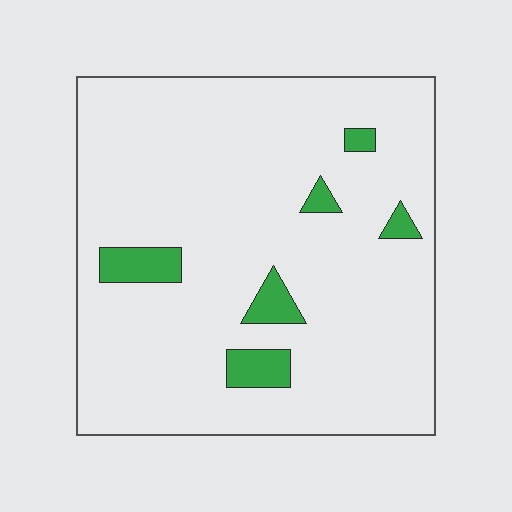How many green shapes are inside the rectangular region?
6.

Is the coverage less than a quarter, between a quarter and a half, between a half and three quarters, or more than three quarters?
Less than a quarter.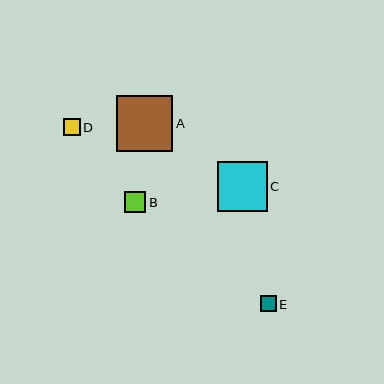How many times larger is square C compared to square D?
Square C is approximately 3.0 times the size of square D.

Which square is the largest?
Square A is the largest with a size of approximately 57 pixels.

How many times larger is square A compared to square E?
Square A is approximately 3.5 times the size of square E.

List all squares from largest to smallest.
From largest to smallest: A, C, B, D, E.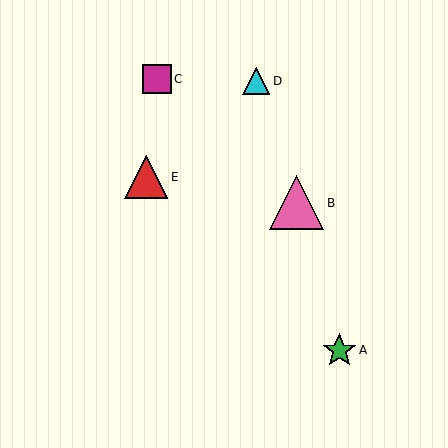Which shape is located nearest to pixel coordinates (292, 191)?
The pink triangle (labeled B) at (296, 203) is nearest to that location.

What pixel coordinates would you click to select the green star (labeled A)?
Click at (339, 350) to select the green star A.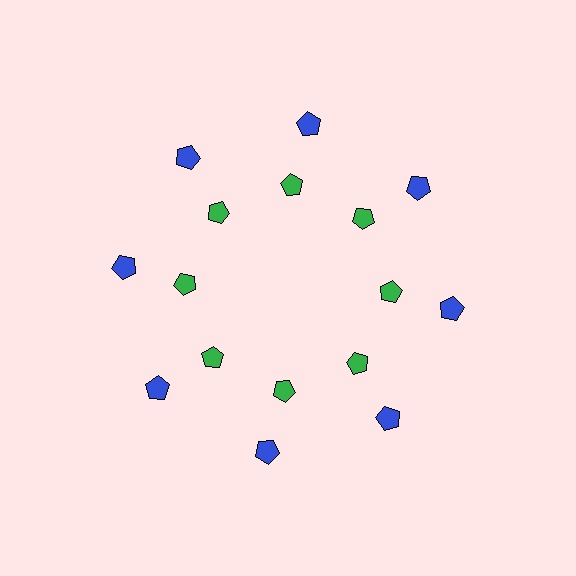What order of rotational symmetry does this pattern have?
This pattern has 8-fold rotational symmetry.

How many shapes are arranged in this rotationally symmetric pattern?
There are 16 shapes, arranged in 8 groups of 2.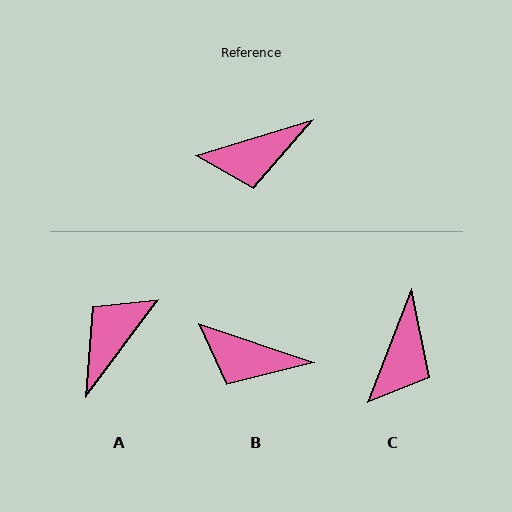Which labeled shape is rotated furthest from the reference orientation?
A, about 143 degrees away.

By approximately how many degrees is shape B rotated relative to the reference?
Approximately 36 degrees clockwise.